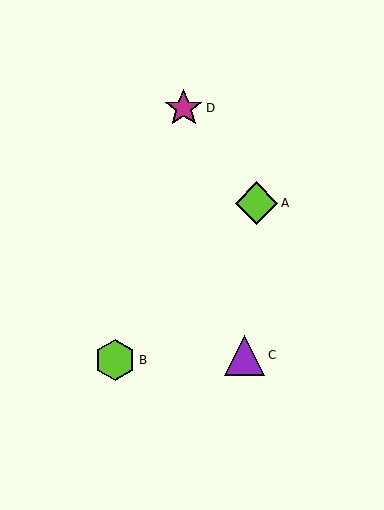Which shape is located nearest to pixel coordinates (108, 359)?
The lime hexagon (labeled B) at (115, 360) is nearest to that location.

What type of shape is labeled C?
Shape C is a purple triangle.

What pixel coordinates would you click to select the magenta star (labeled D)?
Click at (184, 108) to select the magenta star D.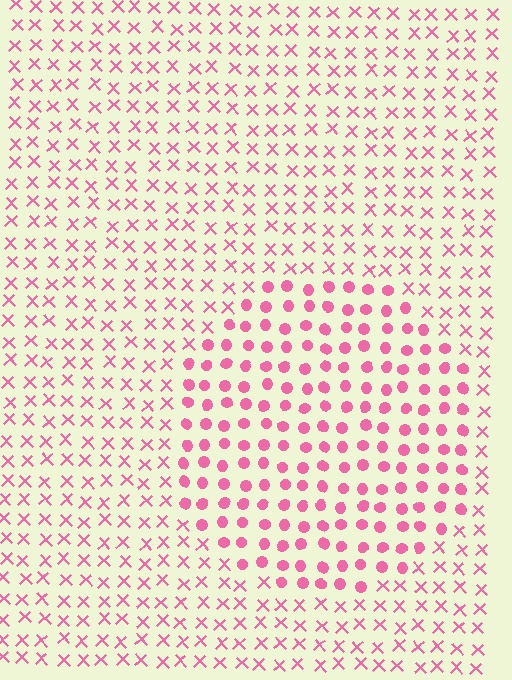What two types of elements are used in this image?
The image uses circles inside the circle region and X marks outside it.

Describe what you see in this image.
The image is filled with small pink elements arranged in a uniform grid. A circle-shaped region contains circles, while the surrounding area contains X marks. The boundary is defined purely by the change in element shape.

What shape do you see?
I see a circle.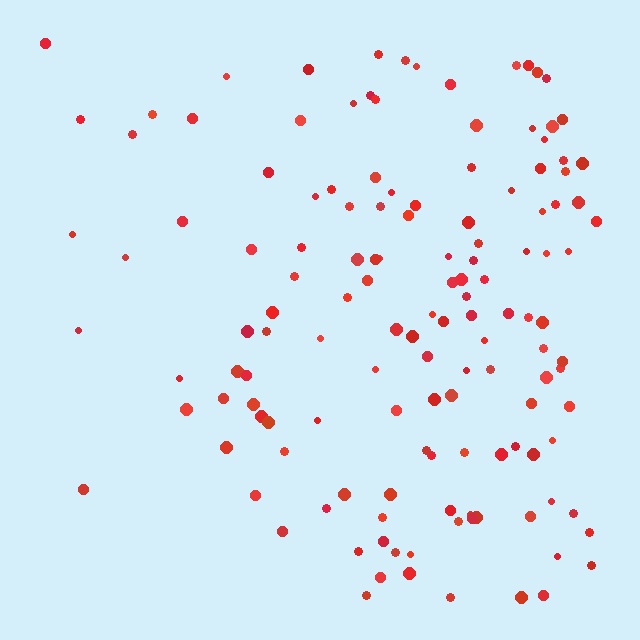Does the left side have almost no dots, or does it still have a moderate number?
Still a moderate number, just noticeably fewer than the right.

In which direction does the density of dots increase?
From left to right, with the right side densest.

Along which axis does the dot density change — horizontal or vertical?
Horizontal.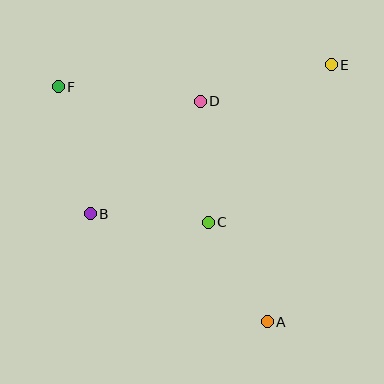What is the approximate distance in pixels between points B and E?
The distance between B and E is approximately 283 pixels.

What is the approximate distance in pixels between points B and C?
The distance between B and C is approximately 118 pixels.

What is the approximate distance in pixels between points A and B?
The distance between A and B is approximately 208 pixels.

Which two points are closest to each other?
Points A and C are closest to each other.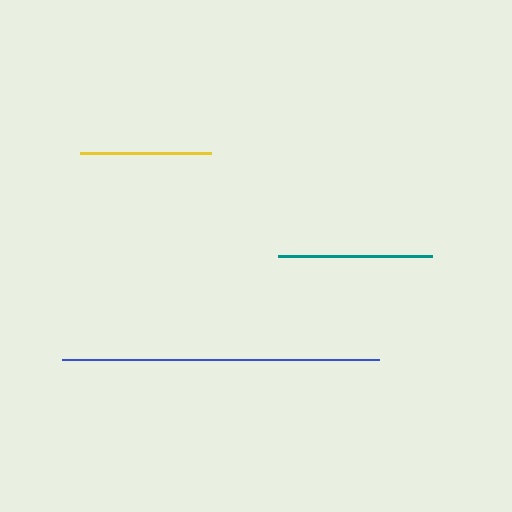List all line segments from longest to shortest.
From longest to shortest: blue, teal, yellow.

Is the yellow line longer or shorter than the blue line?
The blue line is longer than the yellow line.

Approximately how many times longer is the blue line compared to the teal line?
The blue line is approximately 2.1 times the length of the teal line.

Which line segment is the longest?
The blue line is the longest at approximately 317 pixels.